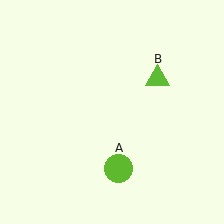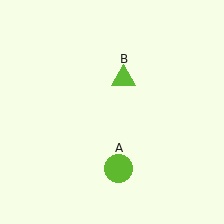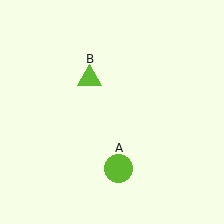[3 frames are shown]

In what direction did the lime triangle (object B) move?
The lime triangle (object B) moved left.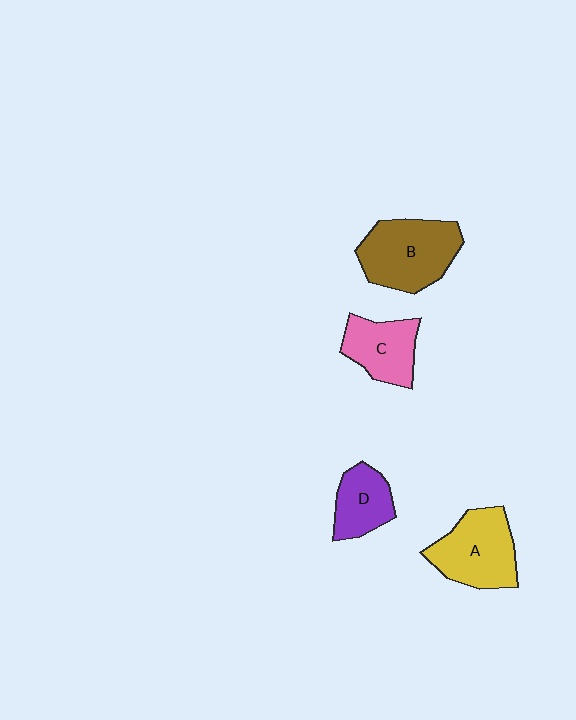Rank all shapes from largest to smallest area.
From largest to smallest: B (brown), A (yellow), C (pink), D (purple).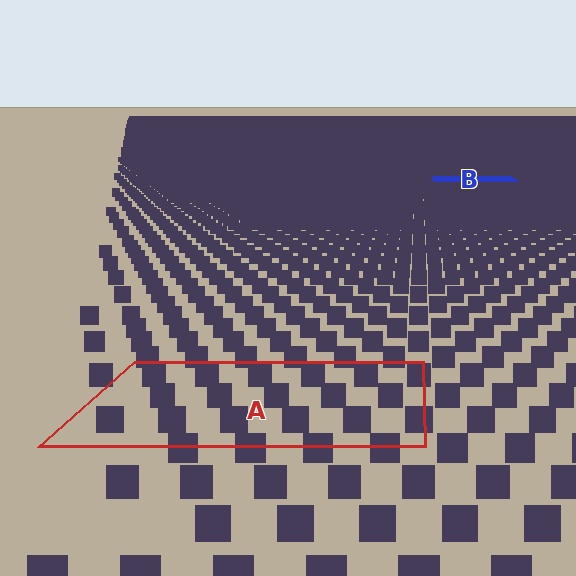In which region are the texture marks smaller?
The texture marks are smaller in region B, because it is farther away.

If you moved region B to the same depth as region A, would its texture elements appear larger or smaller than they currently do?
They would appear larger. At a closer depth, the same texture elements are projected at a bigger on-screen size.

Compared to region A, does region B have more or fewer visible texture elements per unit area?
Region B has more texture elements per unit area — they are packed more densely because it is farther away.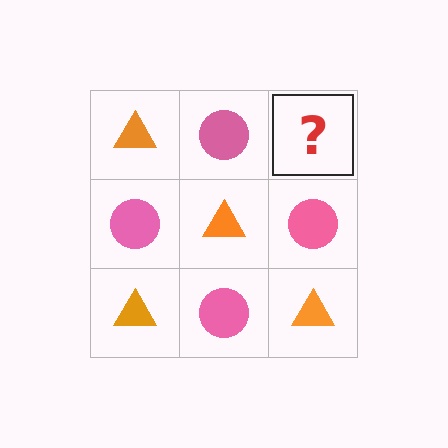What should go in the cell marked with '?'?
The missing cell should contain an orange triangle.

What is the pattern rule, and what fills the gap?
The rule is that it alternates orange triangle and pink circle in a checkerboard pattern. The gap should be filled with an orange triangle.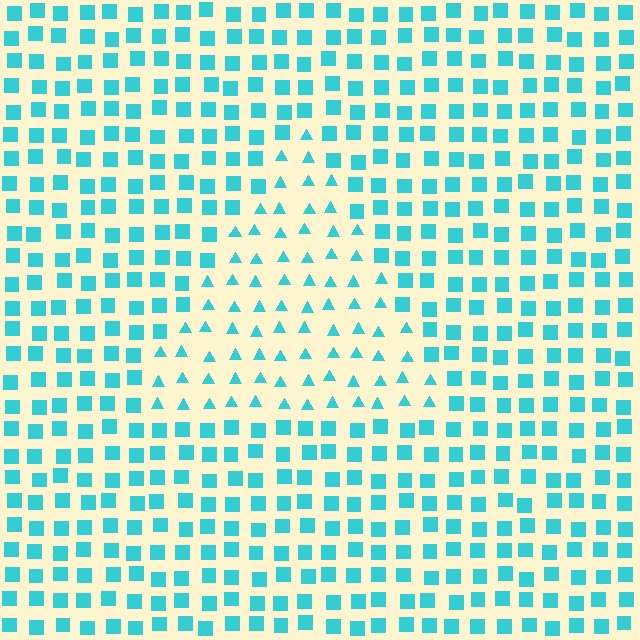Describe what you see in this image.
The image is filled with small cyan elements arranged in a uniform grid. A triangle-shaped region contains triangles, while the surrounding area contains squares. The boundary is defined purely by the change in element shape.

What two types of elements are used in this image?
The image uses triangles inside the triangle region and squares outside it.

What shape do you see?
I see a triangle.